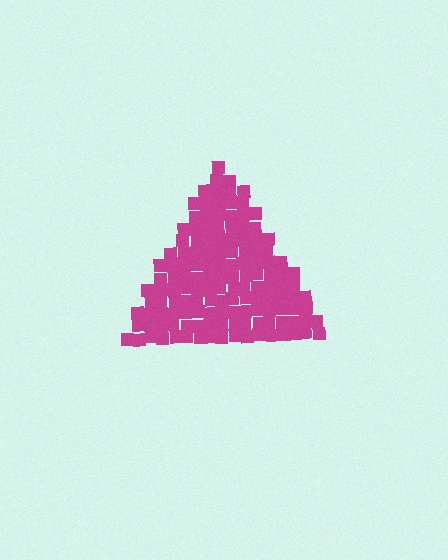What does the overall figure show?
The overall figure shows a triangle.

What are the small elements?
The small elements are squares.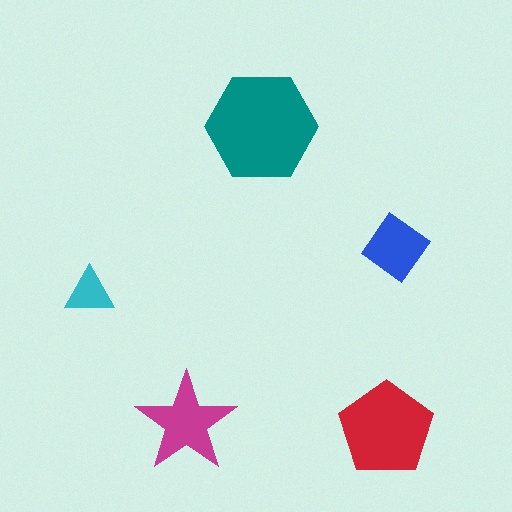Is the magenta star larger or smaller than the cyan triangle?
Larger.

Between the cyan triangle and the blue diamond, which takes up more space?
The blue diamond.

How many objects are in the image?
There are 5 objects in the image.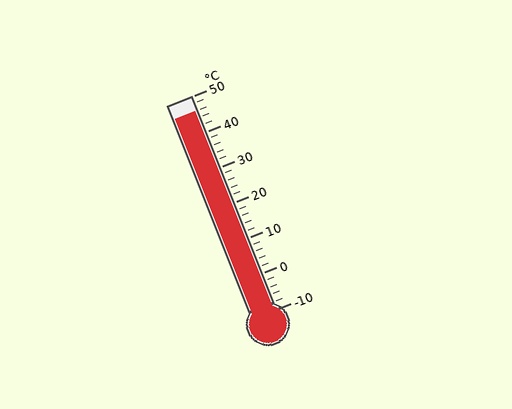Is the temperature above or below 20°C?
The temperature is above 20°C.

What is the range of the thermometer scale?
The thermometer scale ranges from -10°C to 50°C.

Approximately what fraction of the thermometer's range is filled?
The thermometer is filled to approximately 95% of its range.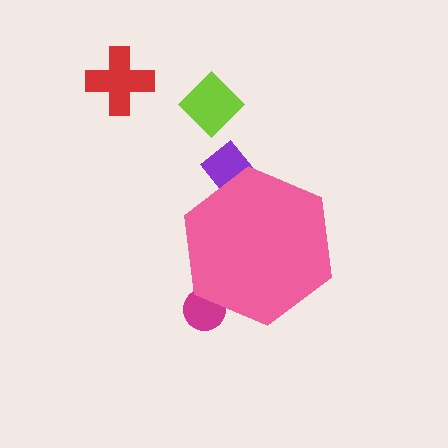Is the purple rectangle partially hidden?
Yes, the purple rectangle is partially hidden behind the pink hexagon.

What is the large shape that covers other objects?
A pink hexagon.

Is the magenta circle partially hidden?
Yes, the magenta circle is partially hidden behind the pink hexagon.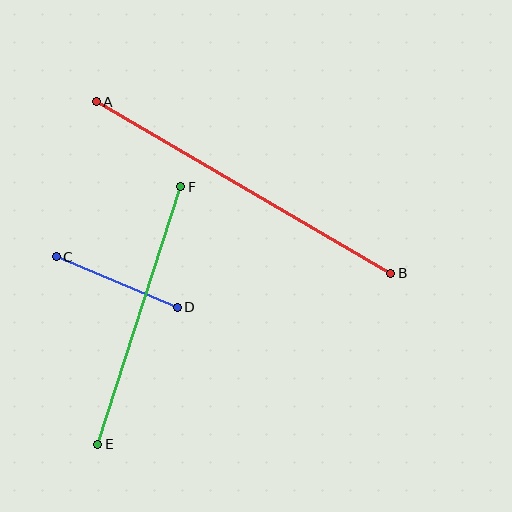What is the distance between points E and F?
The distance is approximately 270 pixels.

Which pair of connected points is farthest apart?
Points A and B are farthest apart.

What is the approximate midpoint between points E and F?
The midpoint is at approximately (139, 316) pixels.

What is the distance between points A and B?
The distance is approximately 341 pixels.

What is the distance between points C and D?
The distance is approximately 131 pixels.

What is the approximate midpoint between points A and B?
The midpoint is at approximately (243, 188) pixels.